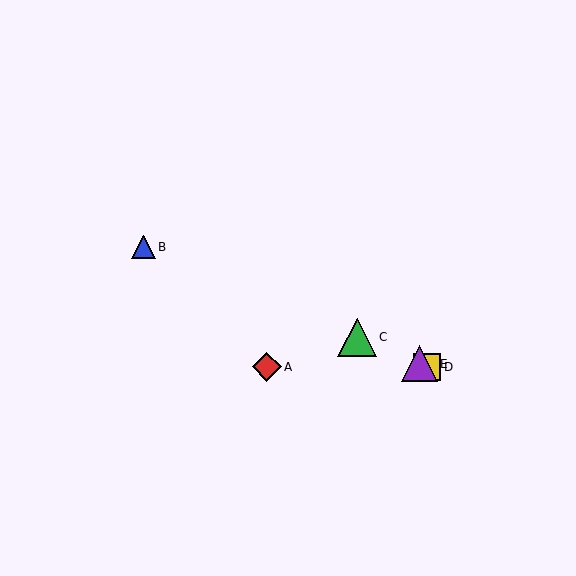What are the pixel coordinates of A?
Object A is at (267, 367).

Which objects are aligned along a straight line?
Objects B, C, D, E are aligned along a straight line.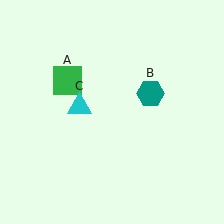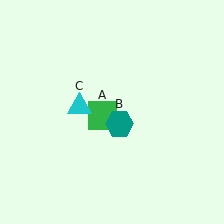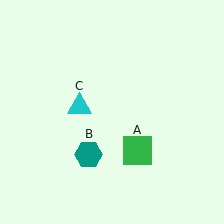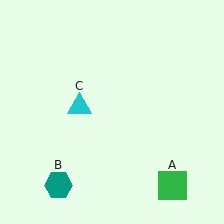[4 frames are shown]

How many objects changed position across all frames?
2 objects changed position: green square (object A), teal hexagon (object B).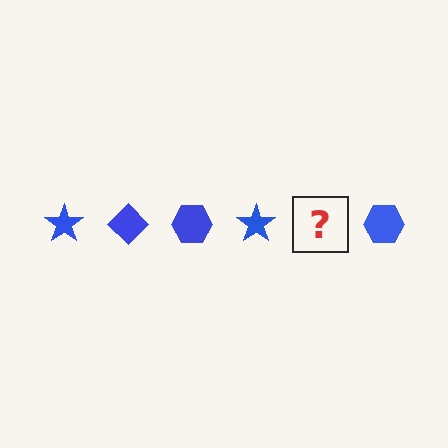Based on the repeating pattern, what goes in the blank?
The blank should be a blue diamond.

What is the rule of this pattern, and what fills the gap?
The rule is that the pattern cycles through star, diamond, hexagon shapes in blue. The gap should be filled with a blue diamond.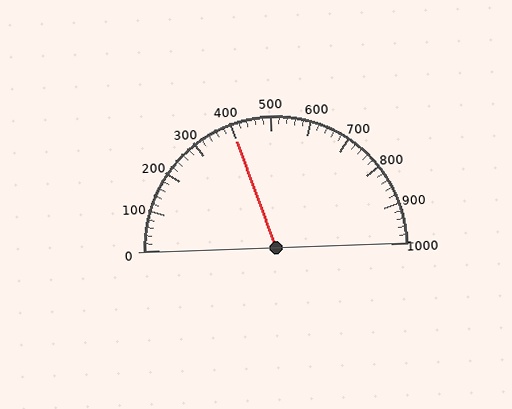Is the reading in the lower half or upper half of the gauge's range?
The reading is in the lower half of the range (0 to 1000).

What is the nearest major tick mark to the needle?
The nearest major tick mark is 400.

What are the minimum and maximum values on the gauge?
The gauge ranges from 0 to 1000.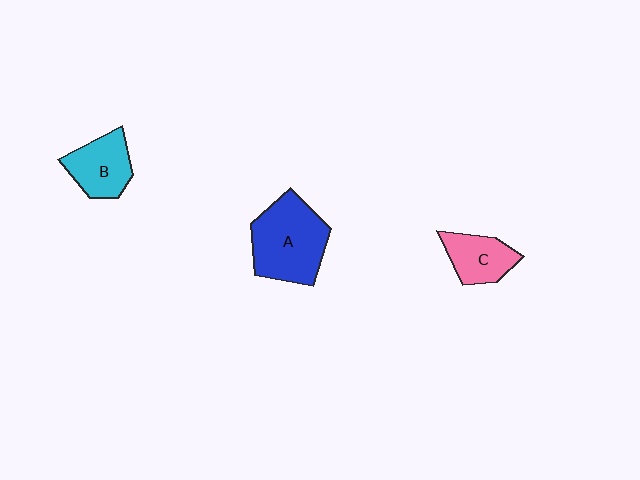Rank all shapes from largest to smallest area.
From largest to smallest: A (blue), B (cyan), C (pink).